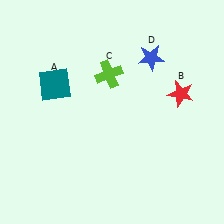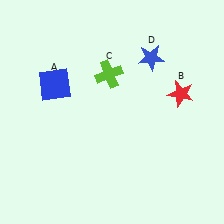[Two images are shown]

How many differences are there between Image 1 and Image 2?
There is 1 difference between the two images.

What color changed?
The square (A) changed from teal in Image 1 to blue in Image 2.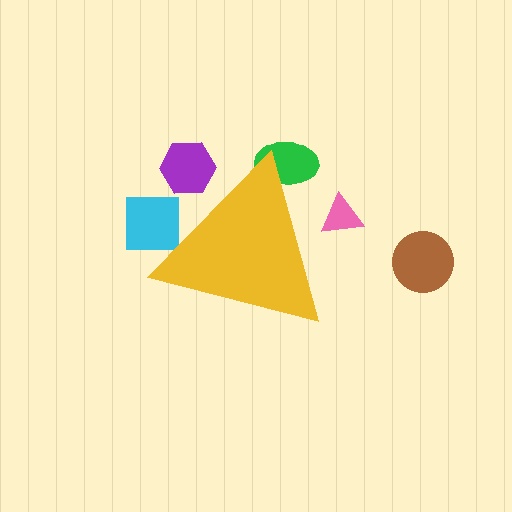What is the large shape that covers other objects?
A yellow triangle.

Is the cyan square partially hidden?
Yes, the cyan square is partially hidden behind the yellow triangle.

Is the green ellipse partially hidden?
Yes, the green ellipse is partially hidden behind the yellow triangle.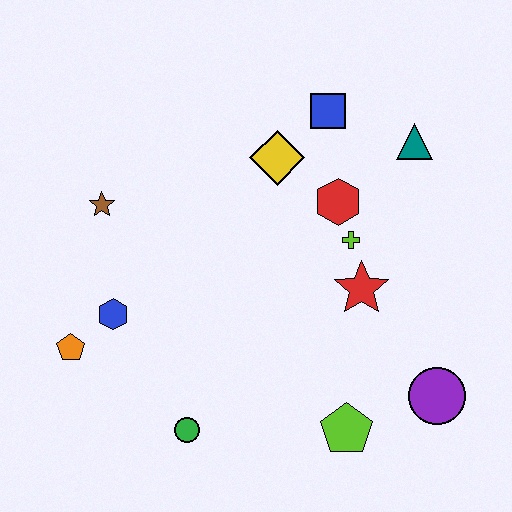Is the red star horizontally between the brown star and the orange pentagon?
No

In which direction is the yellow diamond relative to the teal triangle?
The yellow diamond is to the left of the teal triangle.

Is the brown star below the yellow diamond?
Yes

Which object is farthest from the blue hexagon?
The teal triangle is farthest from the blue hexagon.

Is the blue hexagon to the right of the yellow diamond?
No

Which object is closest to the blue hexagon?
The orange pentagon is closest to the blue hexagon.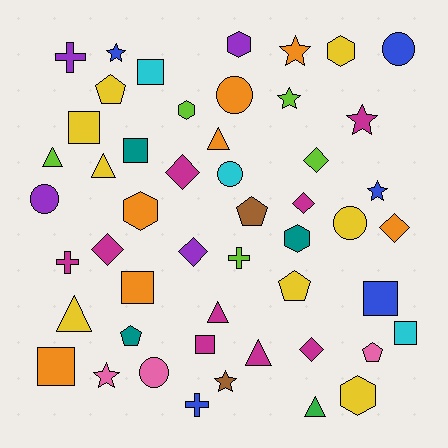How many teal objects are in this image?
There are 3 teal objects.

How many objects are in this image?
There are 50 objects.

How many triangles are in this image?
There are 7 triangles.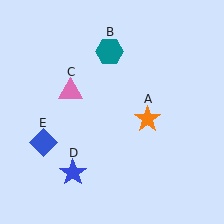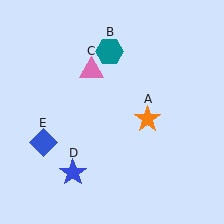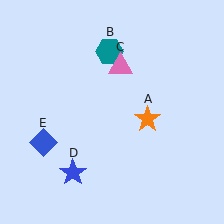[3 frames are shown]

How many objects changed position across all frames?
1 object changed position: pink triangle (object C).